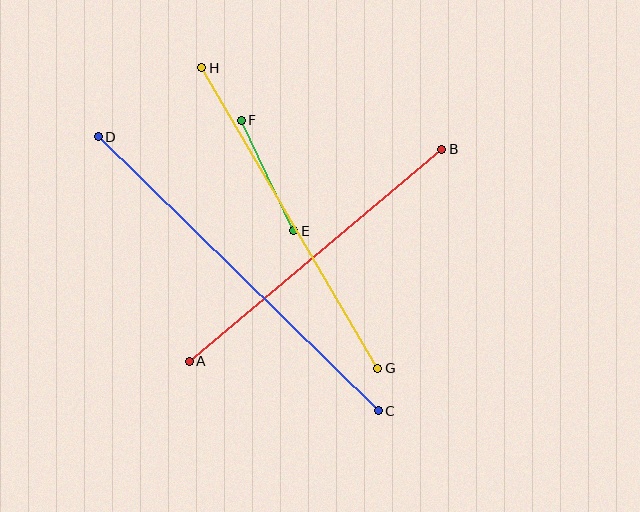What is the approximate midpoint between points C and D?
The midpoint is at approximately (238, 274) pixels.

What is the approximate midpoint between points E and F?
The midpoint is at approximately (268, 175) pixels.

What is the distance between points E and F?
The distance is approximately 122 pixels.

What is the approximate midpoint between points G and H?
The midpoint is at approximately (290, 218) pixels.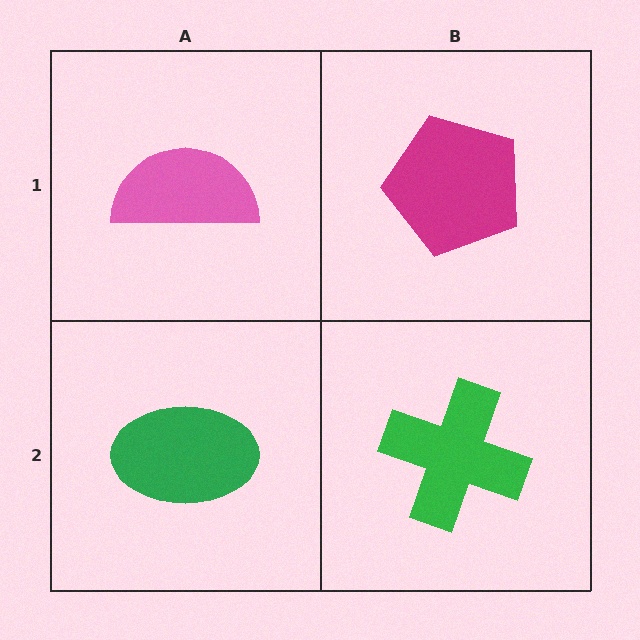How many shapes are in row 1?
2 shapes.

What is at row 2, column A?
A green ellipse.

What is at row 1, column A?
A pink semicircle.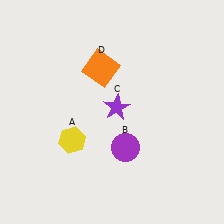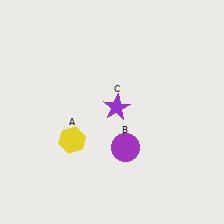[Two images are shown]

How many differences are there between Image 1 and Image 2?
There is 1 difference between the two images.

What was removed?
The orange square (D) was removed in Image 2.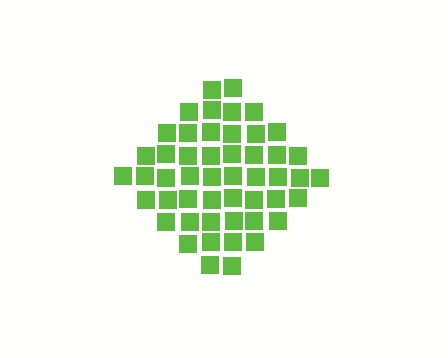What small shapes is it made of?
It is made of small squares.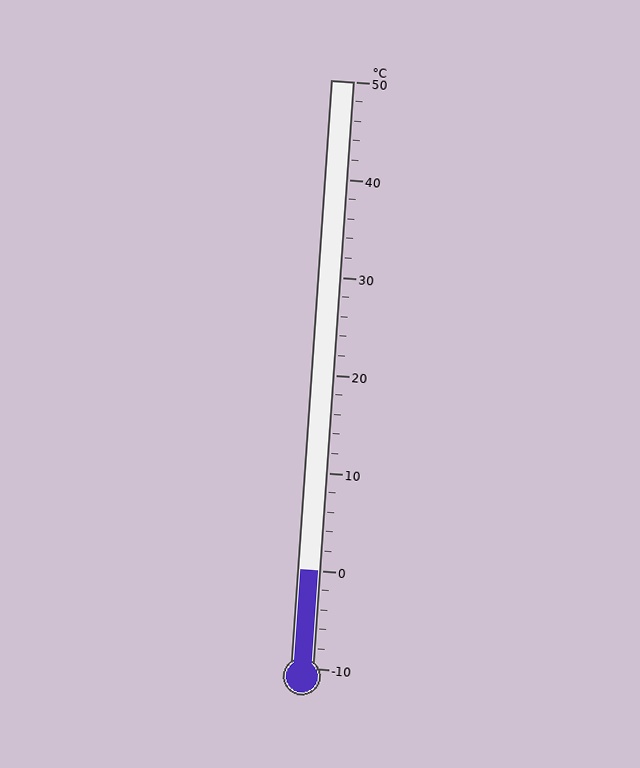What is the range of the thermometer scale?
The thermometer scale ranges from -10°C to 50°C.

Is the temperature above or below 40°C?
The temperature is below 40°C.